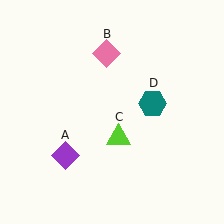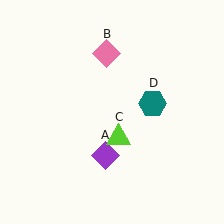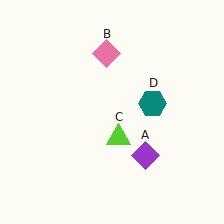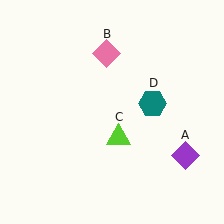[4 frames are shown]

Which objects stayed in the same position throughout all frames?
Pink diamond (object B) and lime triangle (object C) and teal hexagon (object D) remained stationary.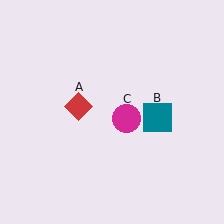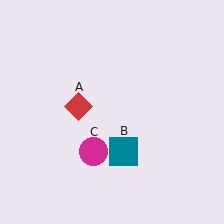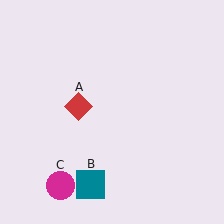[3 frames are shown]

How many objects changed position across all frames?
2 objects changed position: teal square (object B), magenta circle (object C).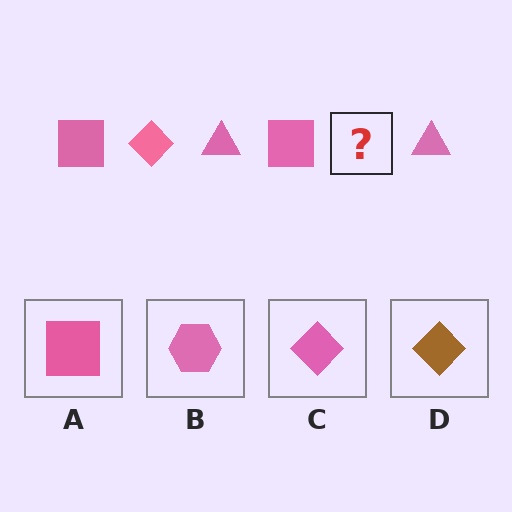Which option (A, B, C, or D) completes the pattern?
C.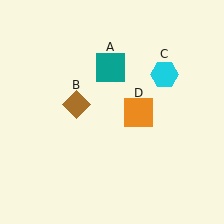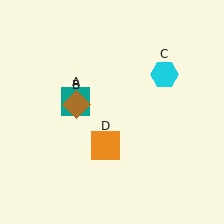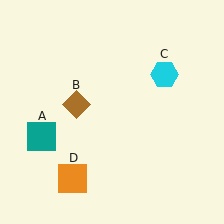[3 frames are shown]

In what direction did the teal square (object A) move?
The teal square (object A) moved down and to the left.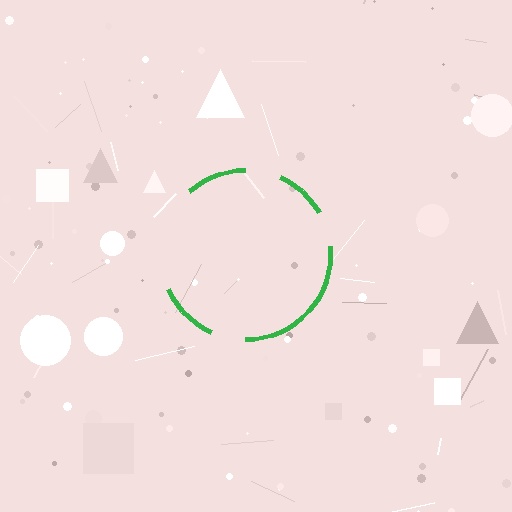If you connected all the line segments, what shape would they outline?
They would outline a circle.